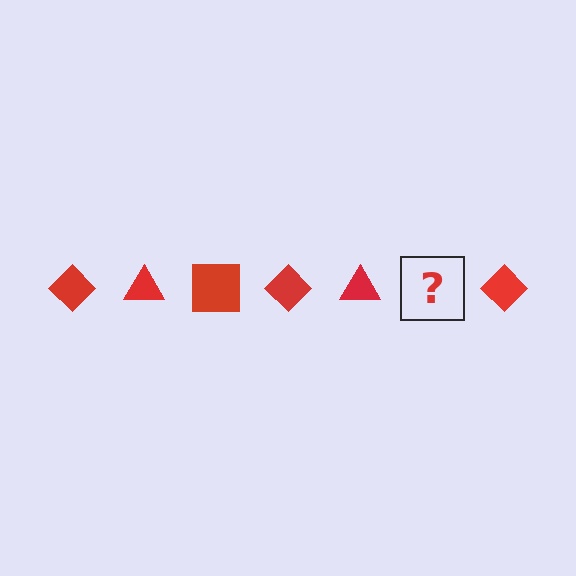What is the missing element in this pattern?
The missing element is a red square.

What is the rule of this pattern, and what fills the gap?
The rule is that the pattern cycles through diamond, triangle, square shapes in red. The gap should be filled with a red square.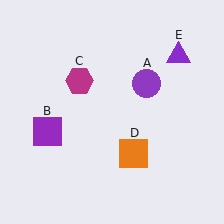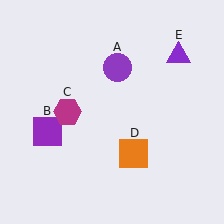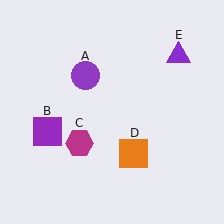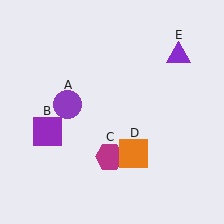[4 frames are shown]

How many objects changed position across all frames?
2 objects changed position: purple circle (object A), magenta hexagon (object C).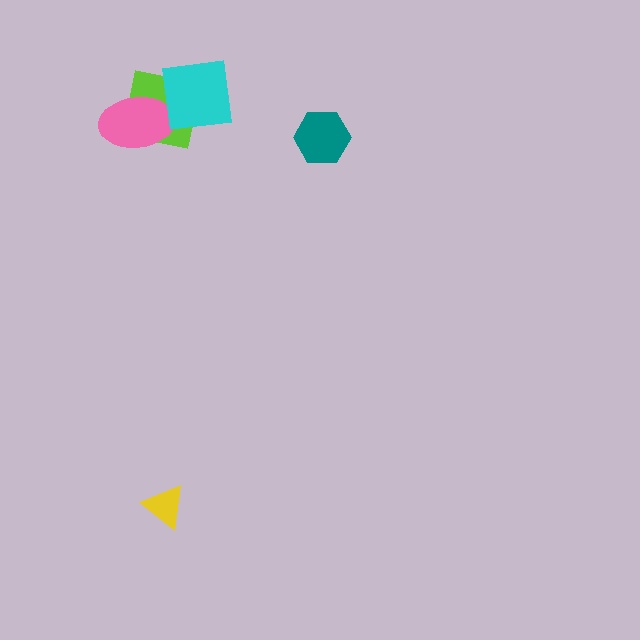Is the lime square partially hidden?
Yes, it is partially covered by another shape.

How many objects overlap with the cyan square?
2 objects overlap with the cyan square.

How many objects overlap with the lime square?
2 objects overlap with the lime square.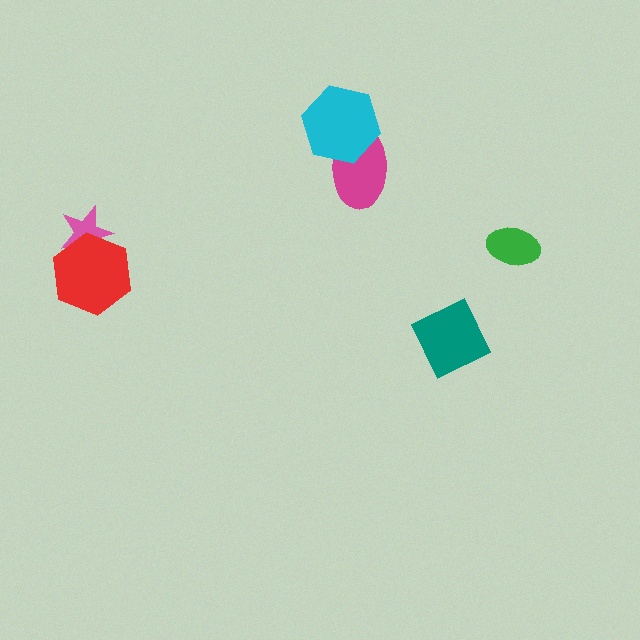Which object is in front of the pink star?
The red hexagon is in front of the pink star.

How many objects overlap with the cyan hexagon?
1 object overlaps with the cyan hexagon.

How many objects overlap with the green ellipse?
0 objects overlap with the green ellipse.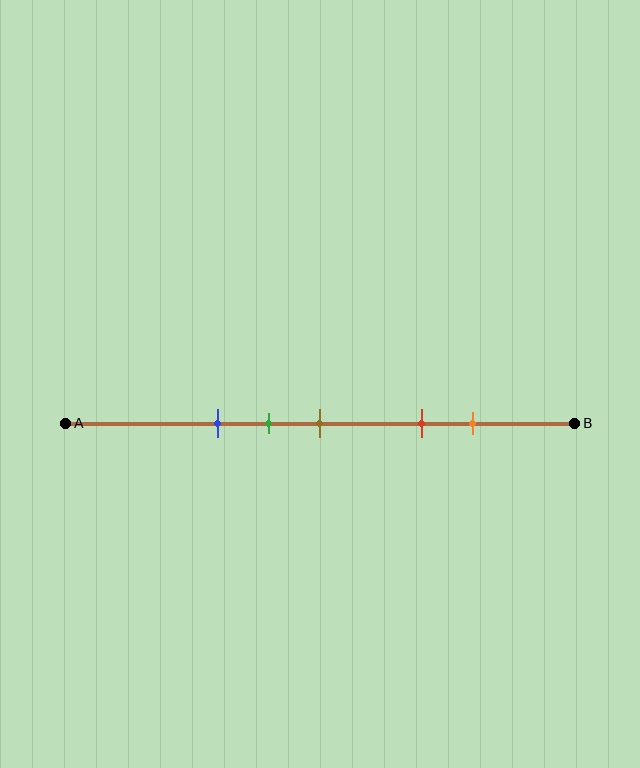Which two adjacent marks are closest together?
The green and brown marks are the closest adjacent pair.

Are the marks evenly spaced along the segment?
No, the marks are not evenly spaced.